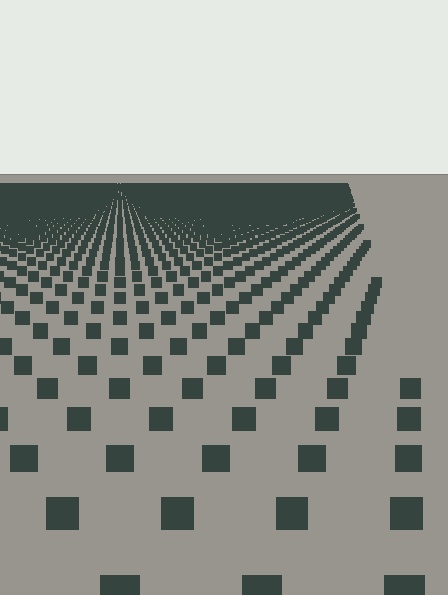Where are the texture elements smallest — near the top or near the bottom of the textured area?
Near the top.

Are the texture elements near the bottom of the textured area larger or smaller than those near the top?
Larger. Near the bottom, elements are closer to the viewer and appear at a bigger on-screen size.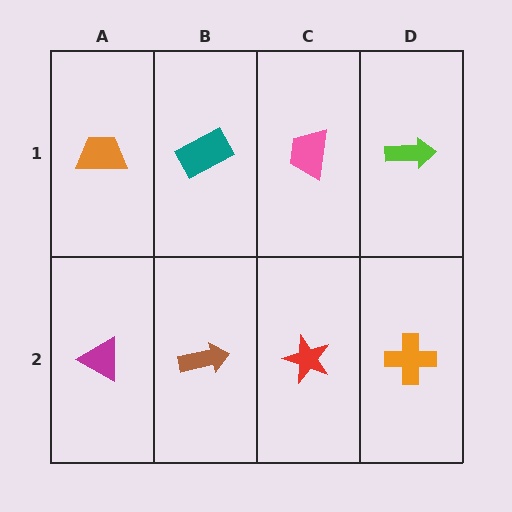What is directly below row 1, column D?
An orange cross.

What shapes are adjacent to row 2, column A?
An orange trapezoid (row 1, column A), a brown arrow (row 2, column B).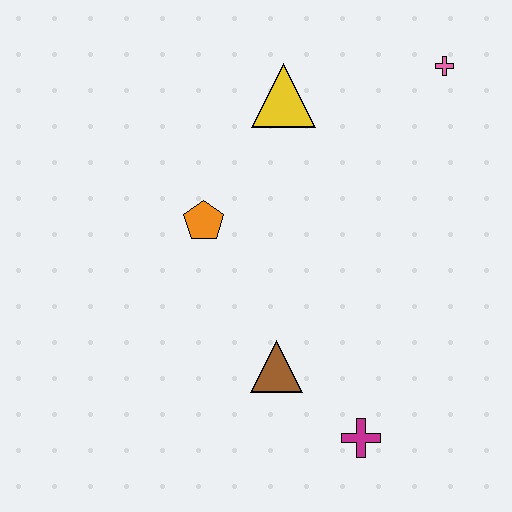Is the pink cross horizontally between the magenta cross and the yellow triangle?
No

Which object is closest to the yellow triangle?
The orange pentagon is closest to the yellow triangle.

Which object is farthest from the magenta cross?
The pink cross is farthest from the magenta cross.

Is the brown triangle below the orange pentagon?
Yes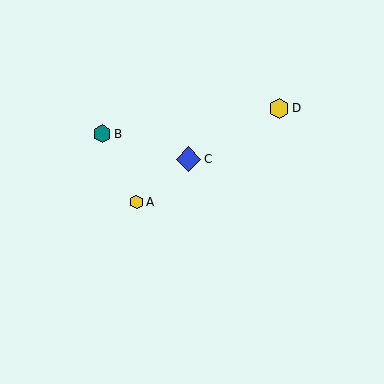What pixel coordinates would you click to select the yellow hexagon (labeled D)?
Click at (279, 108) to select the yellow hexagon D.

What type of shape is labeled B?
Shape B is a teal hexagon.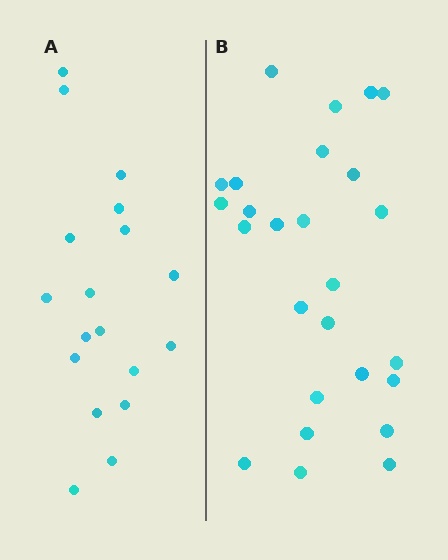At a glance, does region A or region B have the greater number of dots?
Region B (the right region) has more dots.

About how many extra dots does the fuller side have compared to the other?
Region B has roughly 8 or so more dots than region A.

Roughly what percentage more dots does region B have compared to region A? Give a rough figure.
About 45% more.